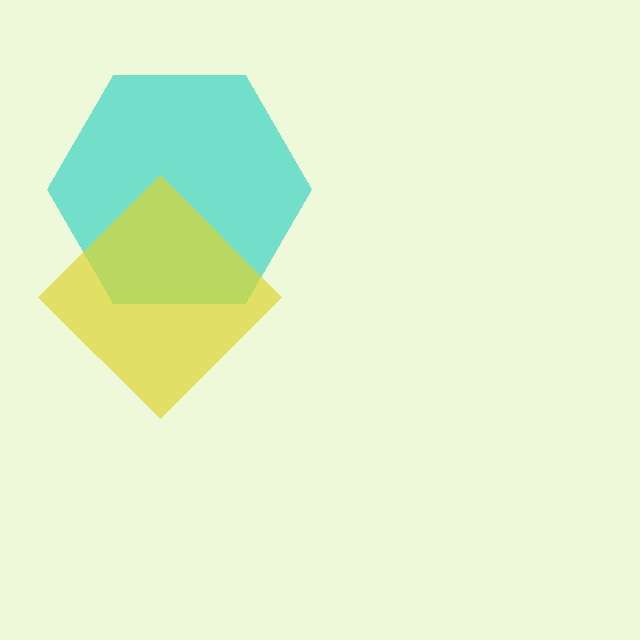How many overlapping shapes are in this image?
There are 2 overlapping shapes in the image.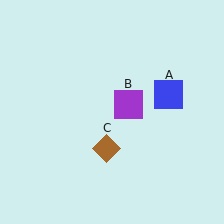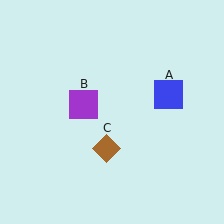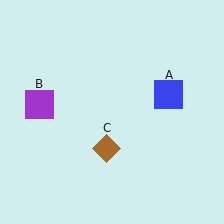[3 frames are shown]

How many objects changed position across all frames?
1 object changed position: purple square (object B).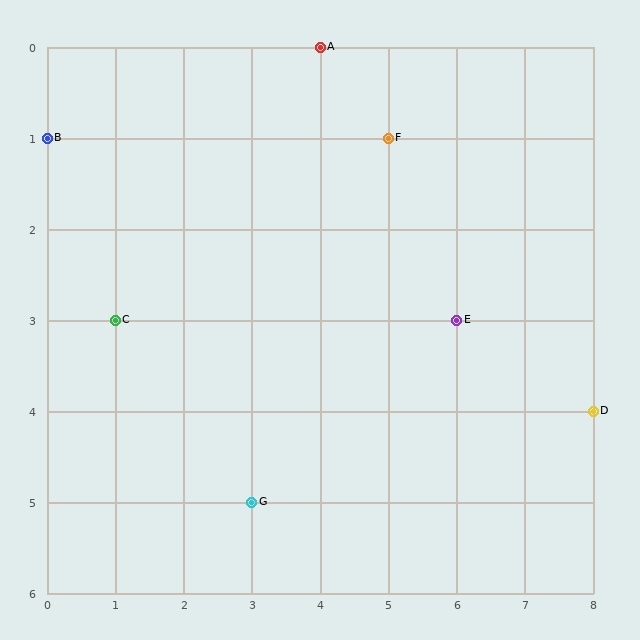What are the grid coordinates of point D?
Point D is at grid coordinates (8, 4).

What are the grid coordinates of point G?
Point G is at grid coordinates (3, 5).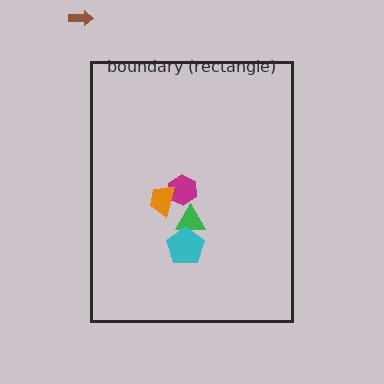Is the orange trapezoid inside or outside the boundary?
Inside.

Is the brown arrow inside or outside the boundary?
Outside.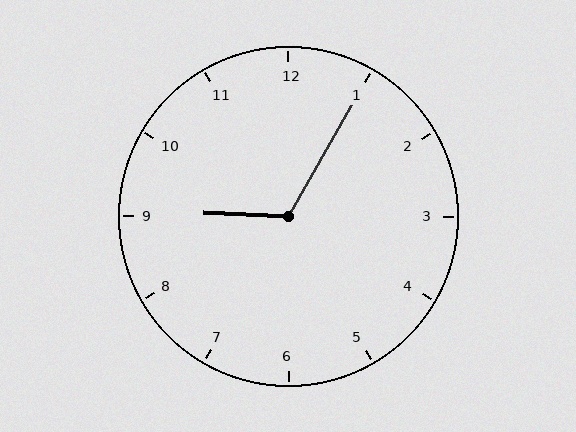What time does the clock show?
9:05.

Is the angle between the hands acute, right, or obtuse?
It is obtuse.